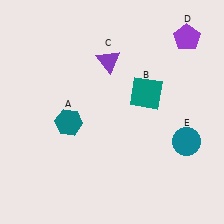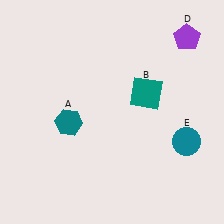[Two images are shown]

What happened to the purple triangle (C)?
The purple triangle (C) was removed in Image 2. It was in the top-left area of Image 1.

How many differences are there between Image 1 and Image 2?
There is 1 difference between the two images.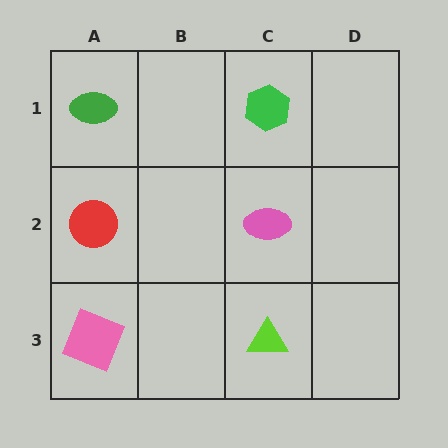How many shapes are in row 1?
2 shapes.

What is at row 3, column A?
A pink square.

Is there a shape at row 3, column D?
No, that cell is empty.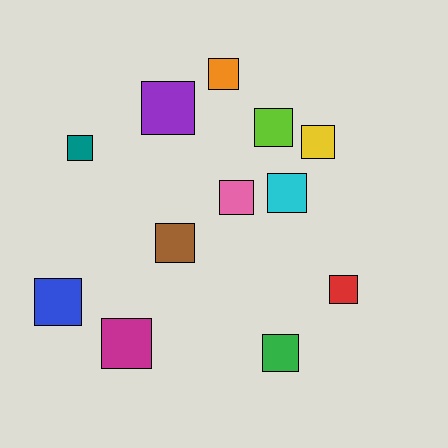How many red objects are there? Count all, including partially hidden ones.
There is 1 red object.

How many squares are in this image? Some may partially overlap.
There are 12 squares.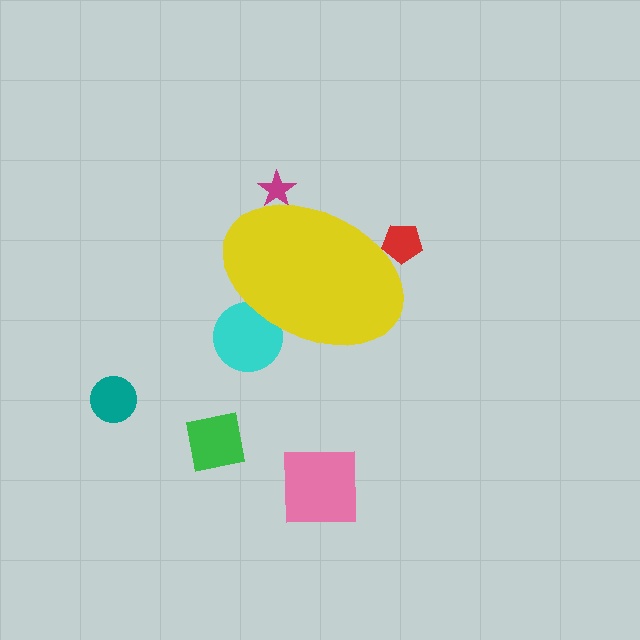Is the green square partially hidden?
No, the green square is fully visible.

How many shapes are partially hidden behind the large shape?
3 shapes are partially hidden.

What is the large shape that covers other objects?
A yellow ellipse.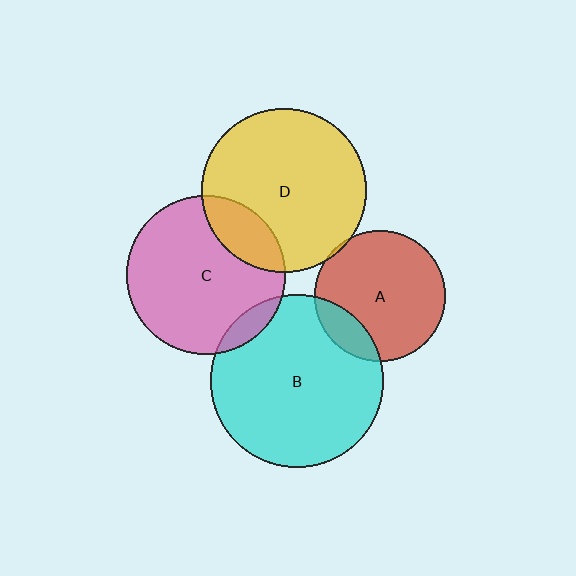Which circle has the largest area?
Circle B (cyan).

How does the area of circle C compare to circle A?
Approximately 1.5 times.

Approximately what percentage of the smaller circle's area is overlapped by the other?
Approximately 15%.